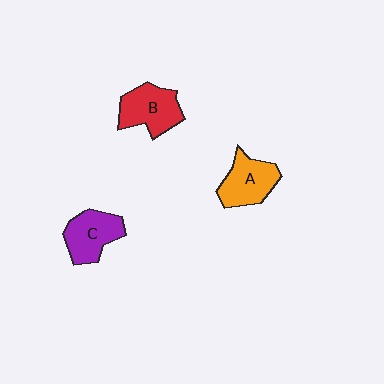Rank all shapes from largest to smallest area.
From largest to smallest: B (red), A (orange), C (purple).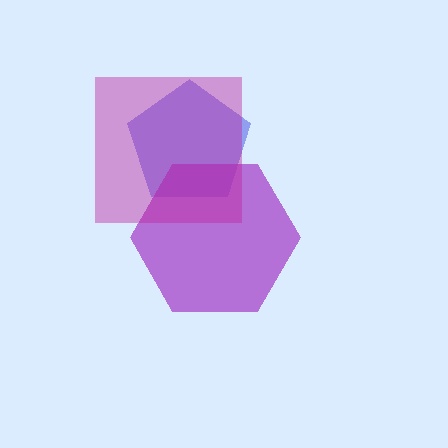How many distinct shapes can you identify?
There are 3 distinct shapes: a blue pentagon, a purple hexagon, a magenta square.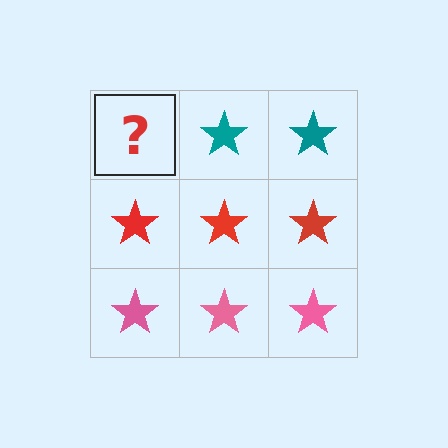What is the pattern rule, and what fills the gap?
The rule is that each row has a consistent color. The gap should be filled with a teal star.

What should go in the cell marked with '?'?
The missing cell should contain a teal star.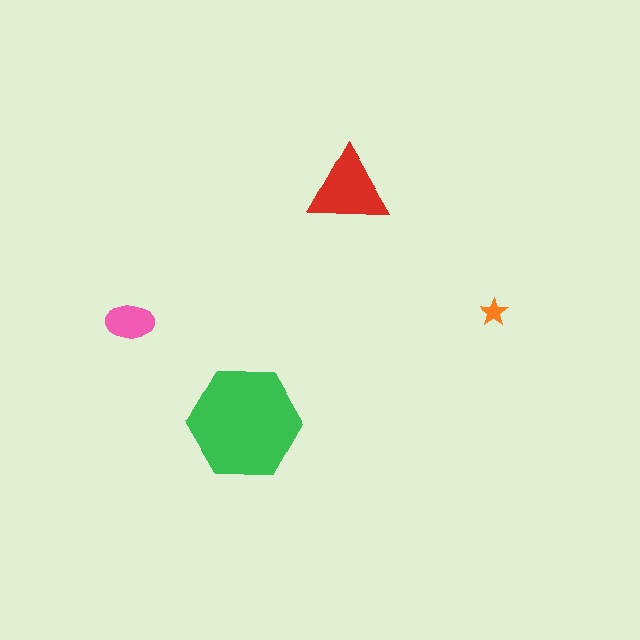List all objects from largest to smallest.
The green hexagon, the red triangle, the pink ellipse, the orange star.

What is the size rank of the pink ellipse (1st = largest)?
3rd.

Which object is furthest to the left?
The pink ellipse is leftmost.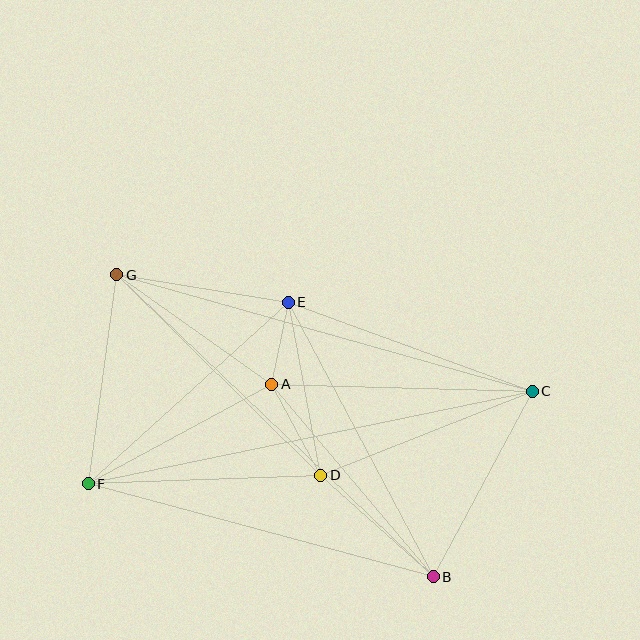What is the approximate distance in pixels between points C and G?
The distance between C and G is approximately 431 pixels.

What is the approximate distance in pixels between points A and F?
The distance between A and F is approximately 209 pixels.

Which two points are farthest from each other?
Points C and F are farthest from each other.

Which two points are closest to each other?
Points A and E are closest to each other.